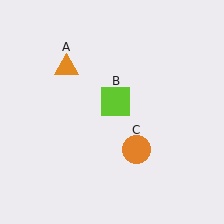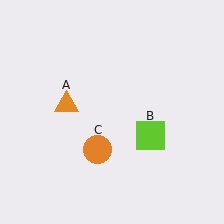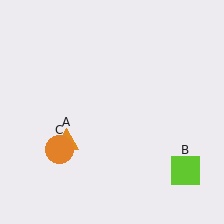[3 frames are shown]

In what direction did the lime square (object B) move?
The lime square (object B) moved down and to the right.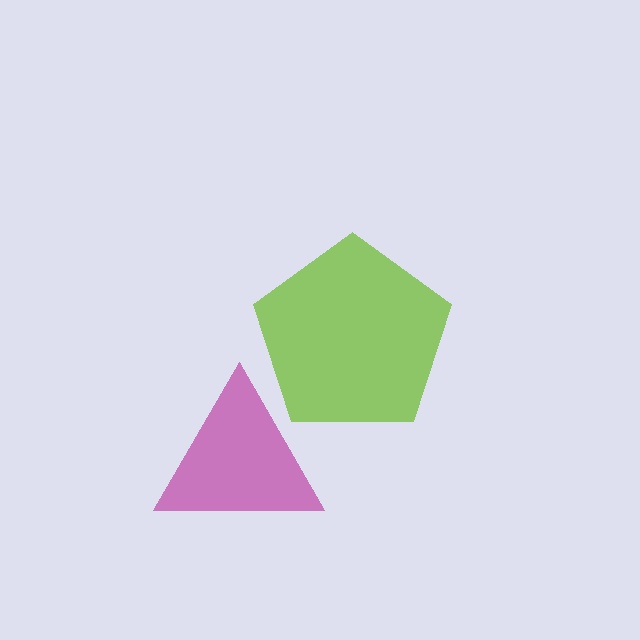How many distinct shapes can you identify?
There are 2 distinct shapes: a lime pentagon, a magenta triangle.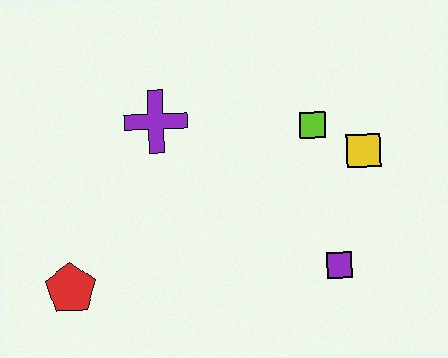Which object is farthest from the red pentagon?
The yellow square is farthest from the red pentagon.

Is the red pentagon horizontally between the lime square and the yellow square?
No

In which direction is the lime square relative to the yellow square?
The lime square is to the left of the yellow square.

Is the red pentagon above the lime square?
No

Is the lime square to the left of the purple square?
Yes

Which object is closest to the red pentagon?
The purple cross is closest to the red pentagon.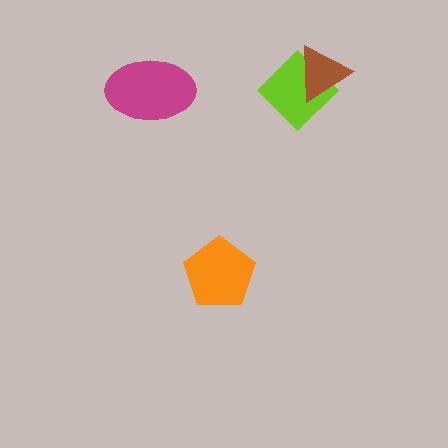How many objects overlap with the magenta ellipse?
0 objects overlap with the magenta ellipse.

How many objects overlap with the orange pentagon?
0 objects overlap with the orange pentagon.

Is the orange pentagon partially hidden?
No, no other shape covers it.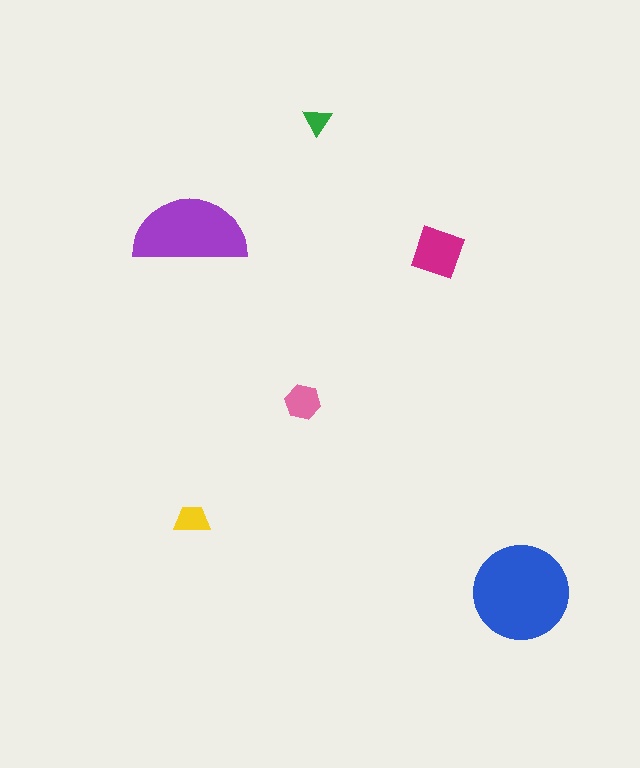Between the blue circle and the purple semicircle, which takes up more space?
The blue circle.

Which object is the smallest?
The green triangle.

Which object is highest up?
The green triangle is topmost.